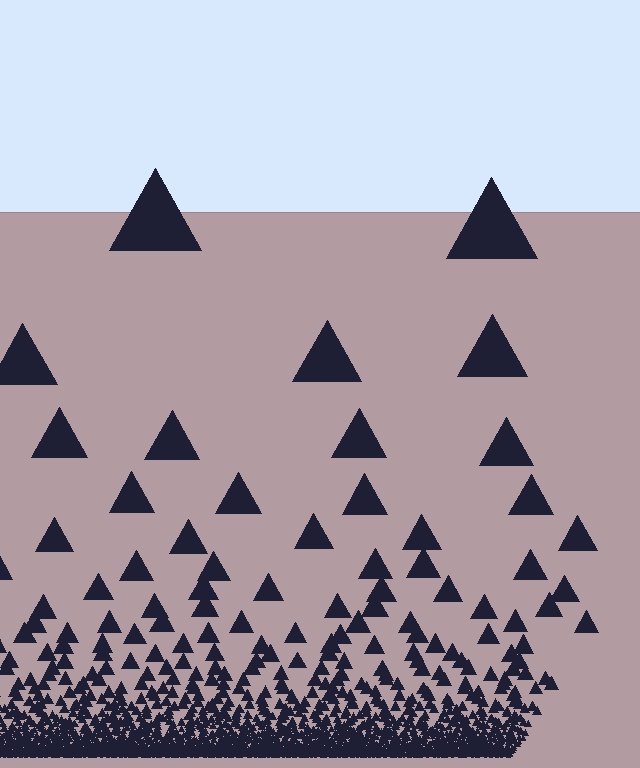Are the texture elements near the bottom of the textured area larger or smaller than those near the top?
Smaller. The gradient is inverted — elements near the bottom are smaller and denser.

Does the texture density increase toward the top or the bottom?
Density increases toward the bottom.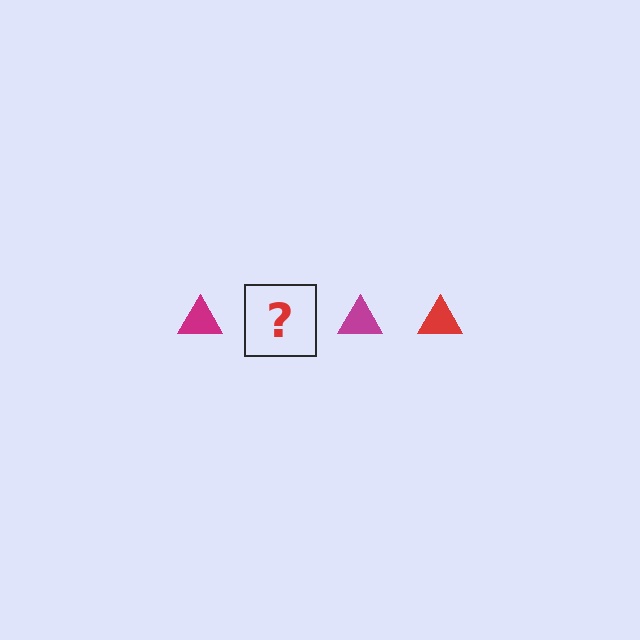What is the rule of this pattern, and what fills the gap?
The rule is that the pattern cycles through magenta, red triangles. The gap should be filled with a red triangle.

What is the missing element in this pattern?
The missing element is a red triangle.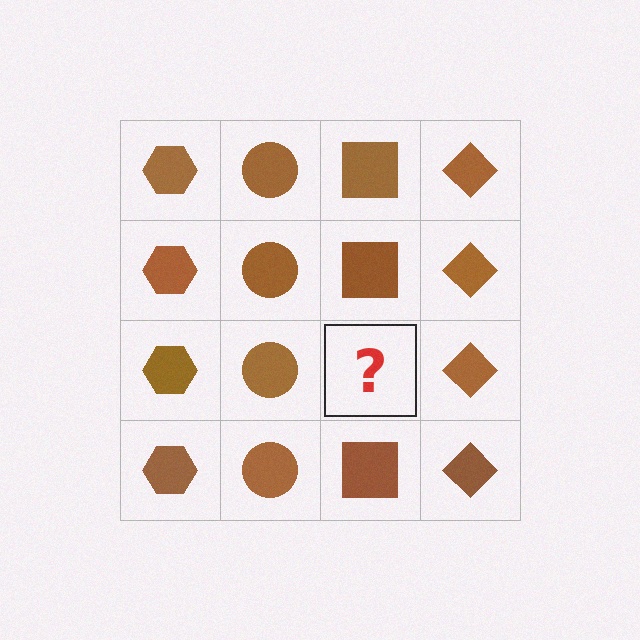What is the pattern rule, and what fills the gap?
The rule is that each column has a consistent shape. The gap should be filled with a brown square.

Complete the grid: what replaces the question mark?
The question mark should be replaced with a brown square.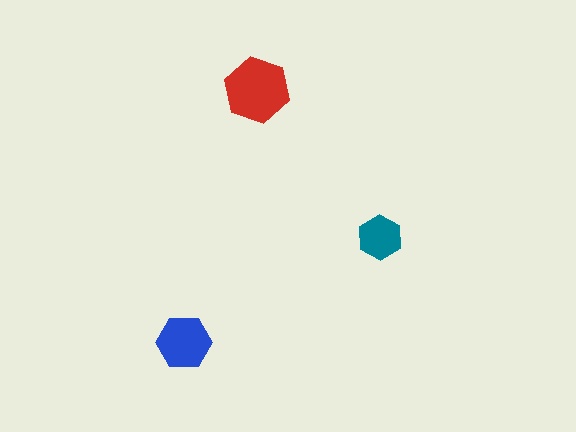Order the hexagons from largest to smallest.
the red one, the blue one, the teal one.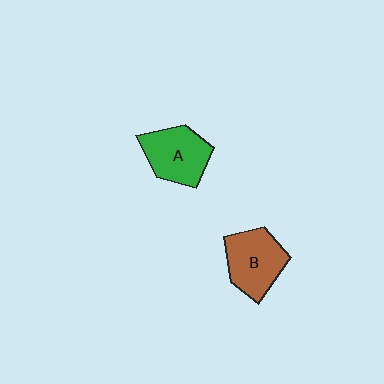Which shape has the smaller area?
Shape A (green).